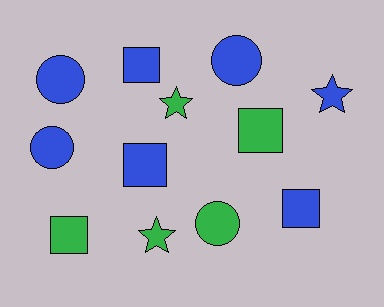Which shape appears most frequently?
Square, with 5 objects.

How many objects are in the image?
There are 12 objects.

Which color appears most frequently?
Blue, with 7 objects.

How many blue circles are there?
There are 3 blue circles.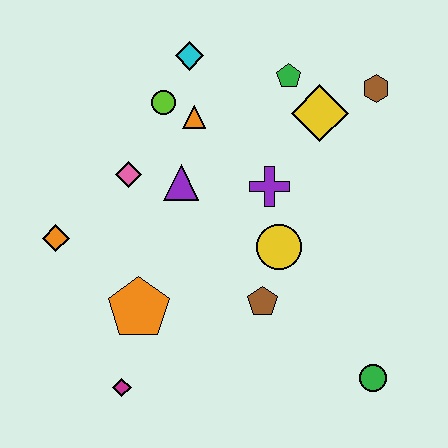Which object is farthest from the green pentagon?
The magenta diamond is farthest from the green pentagon.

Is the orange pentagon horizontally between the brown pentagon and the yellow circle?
No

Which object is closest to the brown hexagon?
The yellow diamond is closest to the brown hexagon.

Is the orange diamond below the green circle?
No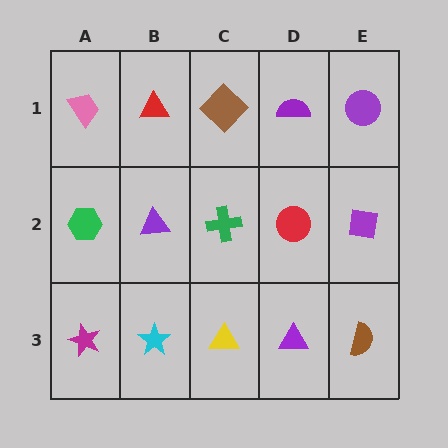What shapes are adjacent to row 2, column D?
A purple semicircle (row 1, column D), a purple triangle (row 3, column D), a green cross (row 2, column C), a purple square (row 2, column E).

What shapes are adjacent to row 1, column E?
A purple square (row 2, column E), a purple semicircle (row 1, column D).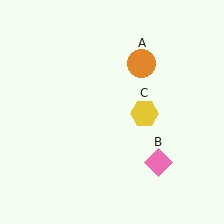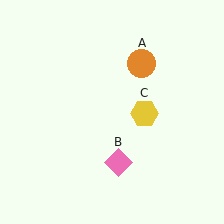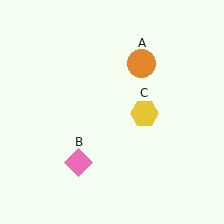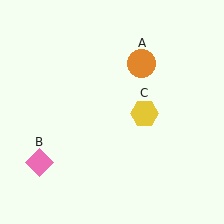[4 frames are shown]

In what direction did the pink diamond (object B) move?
The pink diamond (object B) moved left.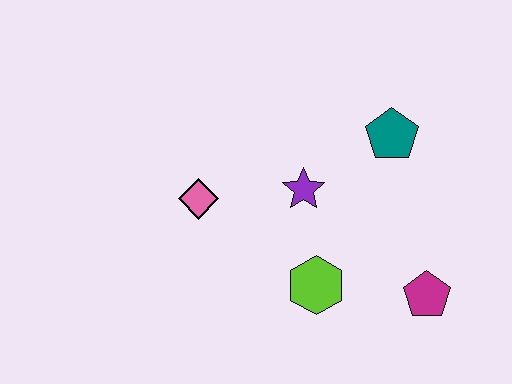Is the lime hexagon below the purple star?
Yes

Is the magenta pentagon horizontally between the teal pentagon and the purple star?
No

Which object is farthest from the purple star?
The magenta pentagon is farthest from the purple star.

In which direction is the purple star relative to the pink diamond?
The purple star is to the right of the pink diamond.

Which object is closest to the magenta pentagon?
The lime hexagon is closest to the magenta pentagon.